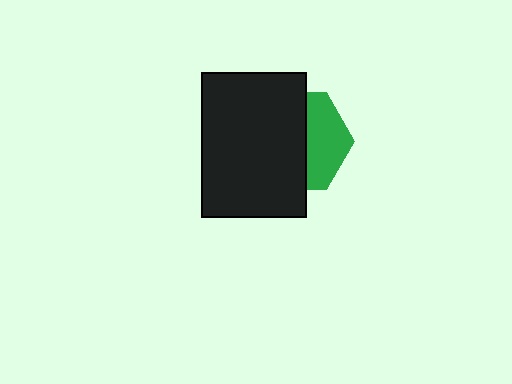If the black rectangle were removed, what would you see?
You would see the complete green hexagon.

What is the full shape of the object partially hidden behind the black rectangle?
The partially hidden object is a green hexagon.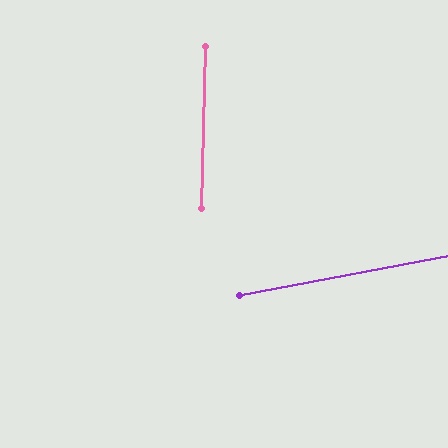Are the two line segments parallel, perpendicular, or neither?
Neither parallel nor perpendicular — they differ by about 78°.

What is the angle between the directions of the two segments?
Approximately 78 degrees.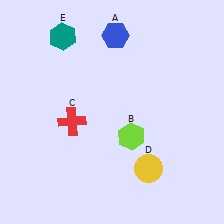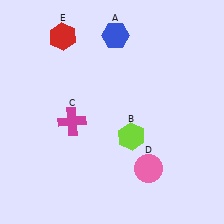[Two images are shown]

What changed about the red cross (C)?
In Image 1, C is red. In Image 2, it changed to magenta.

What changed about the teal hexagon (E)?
In Image 1, E is teal. In Image 2, it changed to red.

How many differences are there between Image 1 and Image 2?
There are 3 differences between the two images.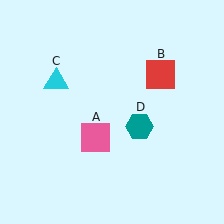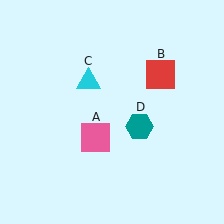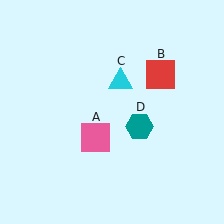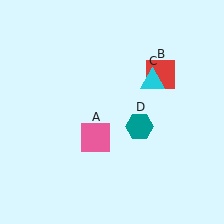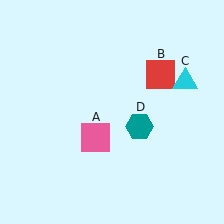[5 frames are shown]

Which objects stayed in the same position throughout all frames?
Pink square (object A) and red square (object B) and teal hexagon (object D) remained stationary.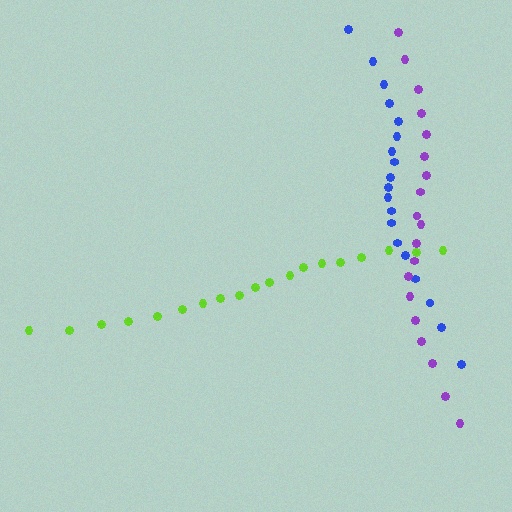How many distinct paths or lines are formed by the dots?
There are 3 distinct paths.